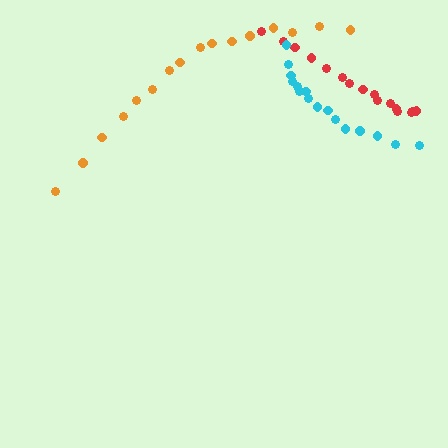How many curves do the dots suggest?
There are 3 distinct paths.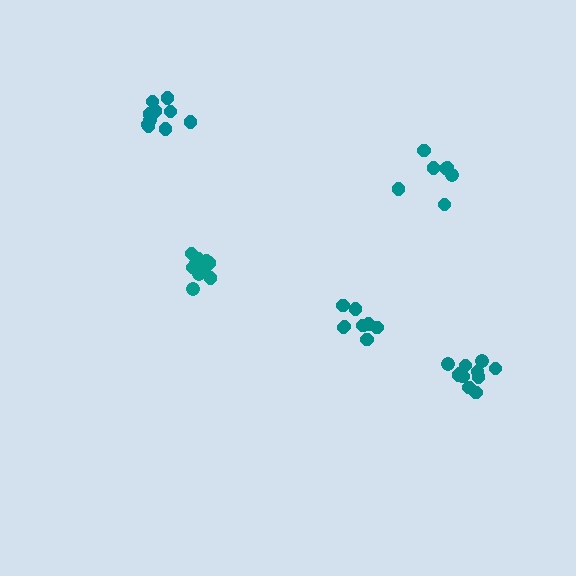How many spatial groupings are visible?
There are 5 spatial groupings.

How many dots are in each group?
Group 1: 7 dots, Group 2: 12 dots, Group 3: 10 dots, Group 4: 10 dots, Group 5: 9 dots (48 total).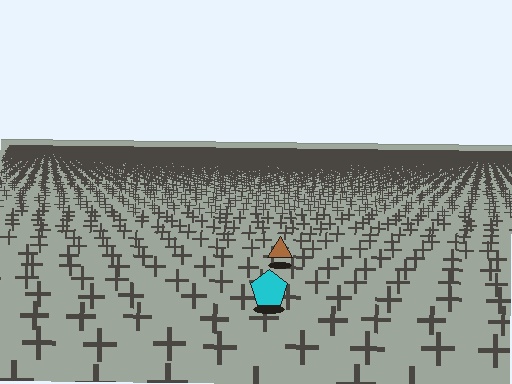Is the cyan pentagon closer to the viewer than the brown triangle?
Yes. The cyan pentagon is closer — you can tell from the texture gradient: the ground texture is coarser near it.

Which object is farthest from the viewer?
The brown triangle is farthest from the viewer. It appears smaller and the ground texture around it is denser.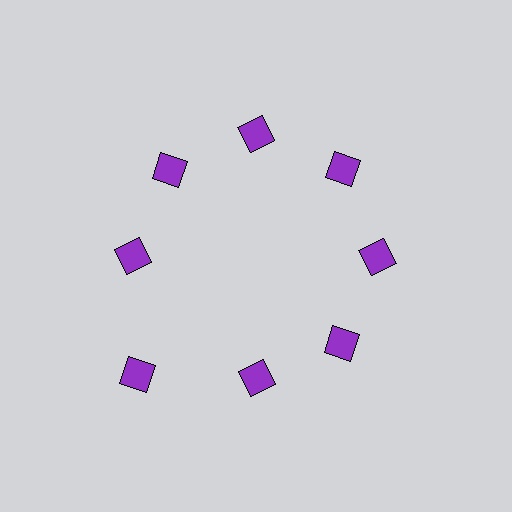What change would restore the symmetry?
The symmetry would be restored by moving it inward, back onto the ring so that all 8 diamonds sit at equal angles and equal distance from the center.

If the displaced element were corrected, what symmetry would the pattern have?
It would have 8-fold rotational symmetry — the pattern would map onto itself every 45 degrees.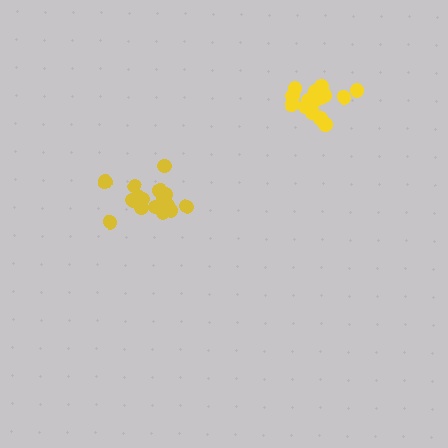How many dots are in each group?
Group 1: 15 dots, Group 2: 18 dots (33 total).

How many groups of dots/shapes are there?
There are 2 groups.